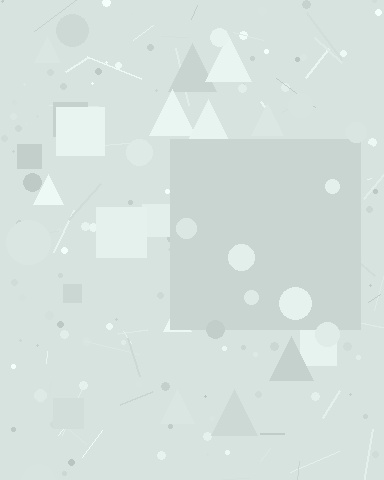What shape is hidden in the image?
A square is hidden in the image.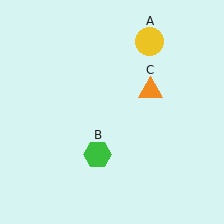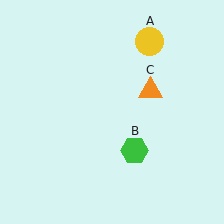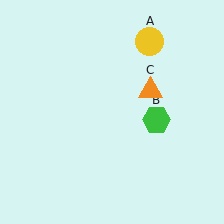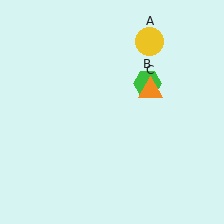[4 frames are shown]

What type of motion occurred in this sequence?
The green hexagon (object B) rotated counterclockwise around the center of the scene.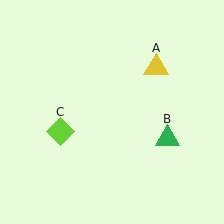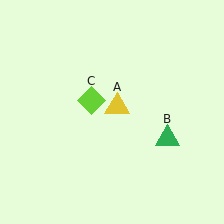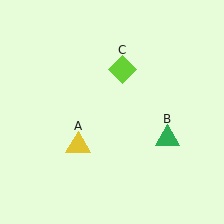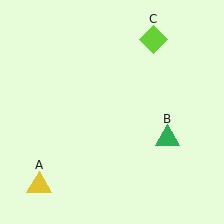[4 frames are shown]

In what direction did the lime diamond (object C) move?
The lime diamond (object C) moved up and to the right.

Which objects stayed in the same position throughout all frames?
Green triangle (object B) remained stationary.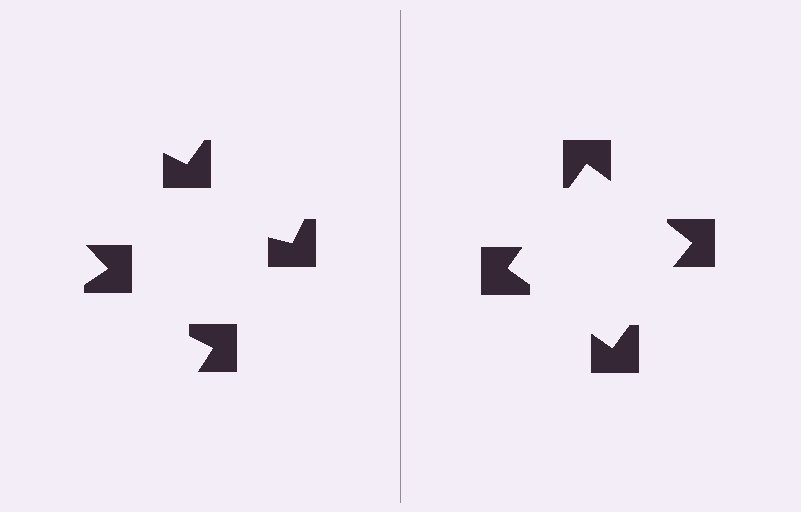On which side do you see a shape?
An illusory square appears on the right side. On the left side the wedge cuts are rotated, so no coherent shape forms.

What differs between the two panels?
The notched squares are positioned identically on both sides; only the wedge orientations differ. On the right they align to a square; on the left they are misaligned.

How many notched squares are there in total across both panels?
8 — 4 on each side.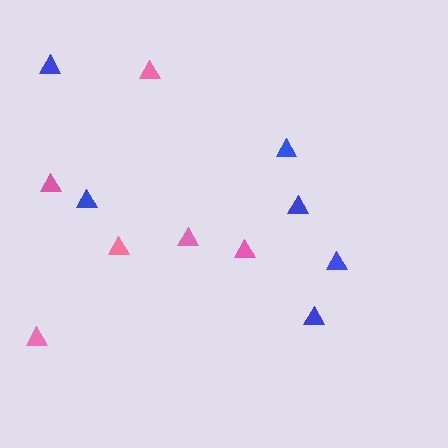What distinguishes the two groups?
There are 2 groups: one group of pink triangles (6) and one group of blue triangles (6).